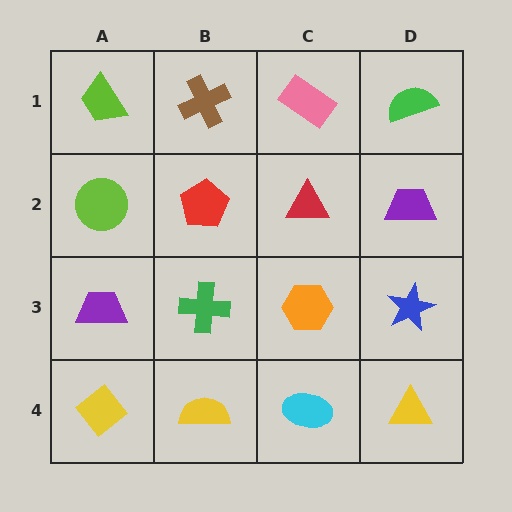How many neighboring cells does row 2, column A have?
3.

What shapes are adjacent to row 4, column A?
A purple trapezoid (row 3, column A), a yellow semicircle (row 4, column B).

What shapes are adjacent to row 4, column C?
An orange hexagon (row 3, column C), a yellow semicircle (row 4, column B), a yellow triangle (row 4, column D).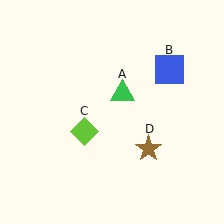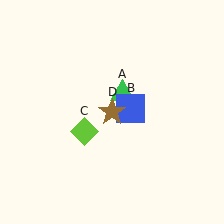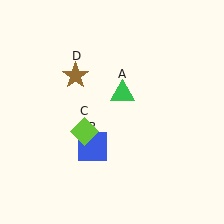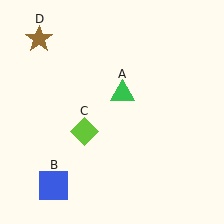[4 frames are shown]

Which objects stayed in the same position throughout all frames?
Green triangle (object A) and lime diamond (object C) remained stationary.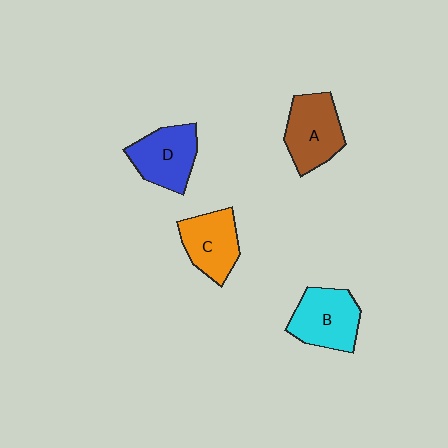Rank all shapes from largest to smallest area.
From largest to smallest: A (brown), B (cyan), D (blue), C (orange).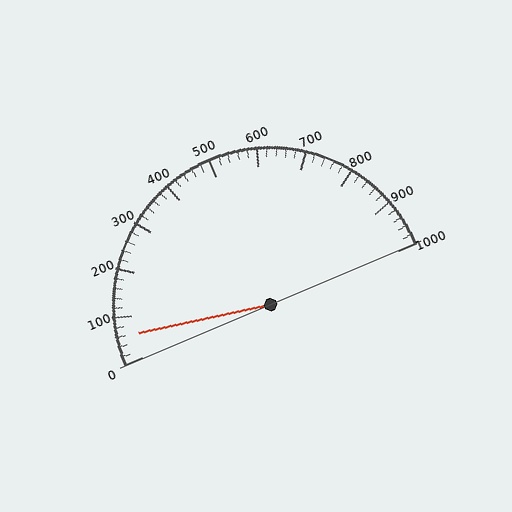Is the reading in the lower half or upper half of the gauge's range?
The reading is in the lower half of the range (0 to 1000).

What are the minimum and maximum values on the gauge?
The gauge ranges from 0 to 1000.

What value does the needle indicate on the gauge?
The needle indicates approximately 60.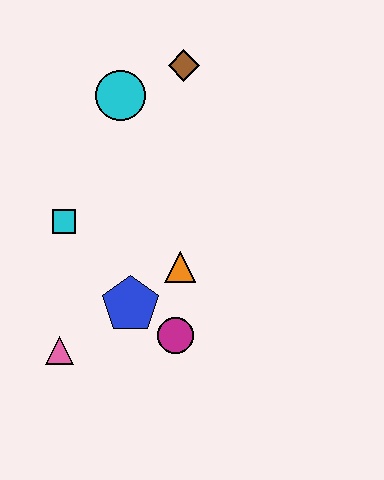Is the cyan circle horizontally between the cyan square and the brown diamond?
Yes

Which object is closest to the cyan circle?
The brown diamond is closest to the cyan circle.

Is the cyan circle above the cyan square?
Yes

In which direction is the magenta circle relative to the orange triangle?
The magenta circle is below the orange triangle.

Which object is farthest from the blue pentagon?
The brown diamond is farthest from the blue pentagon.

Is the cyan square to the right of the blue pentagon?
No